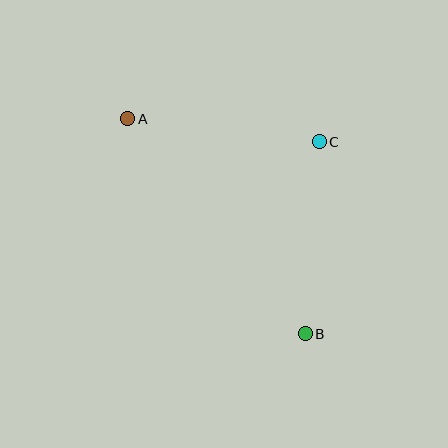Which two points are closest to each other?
Points B and C are closest to each other.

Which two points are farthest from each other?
Points A and B are farthest from each other.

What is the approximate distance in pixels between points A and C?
The distance between A and C is approximately 193 pixels.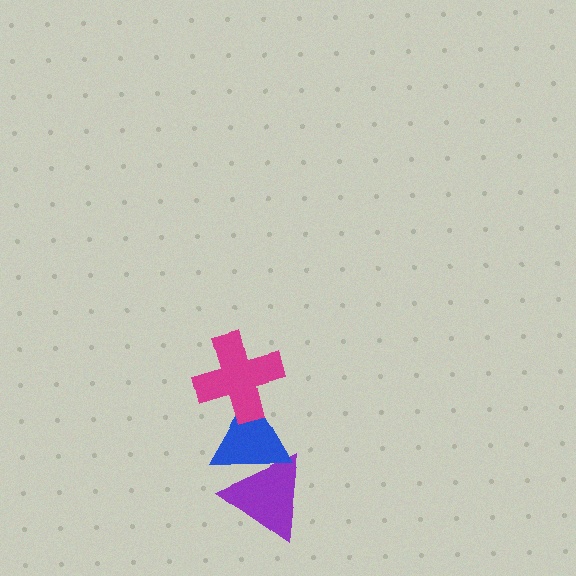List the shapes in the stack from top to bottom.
From top to bottom: the magenta cross, the blue triangle, the purple triangle.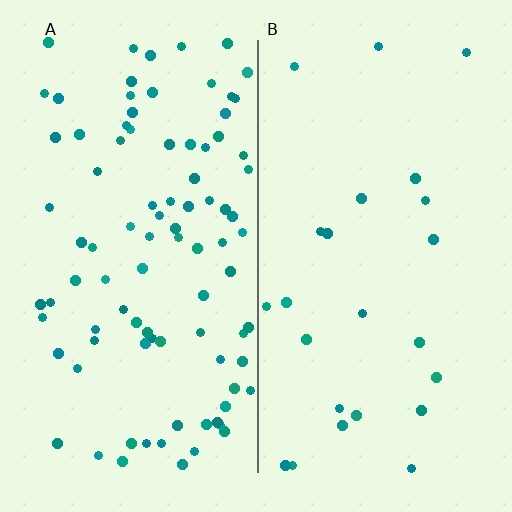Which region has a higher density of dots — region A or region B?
A (the left).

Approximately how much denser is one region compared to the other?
Approximately 3.8× — region A over region B.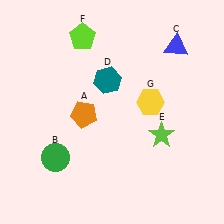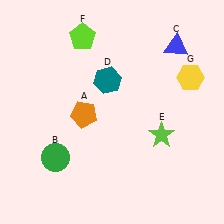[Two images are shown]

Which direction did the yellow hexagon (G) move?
The yellow hexagon (G) moved right.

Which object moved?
The yellow hexagon (G) moved right.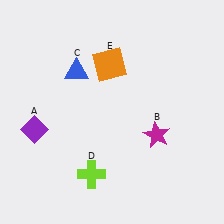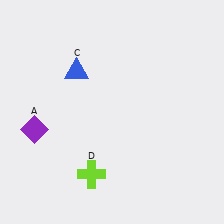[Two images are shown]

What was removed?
The orange square (E), the magenta star (B) were removed in Image 2.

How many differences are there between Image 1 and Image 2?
There are 2 differences between the two images.